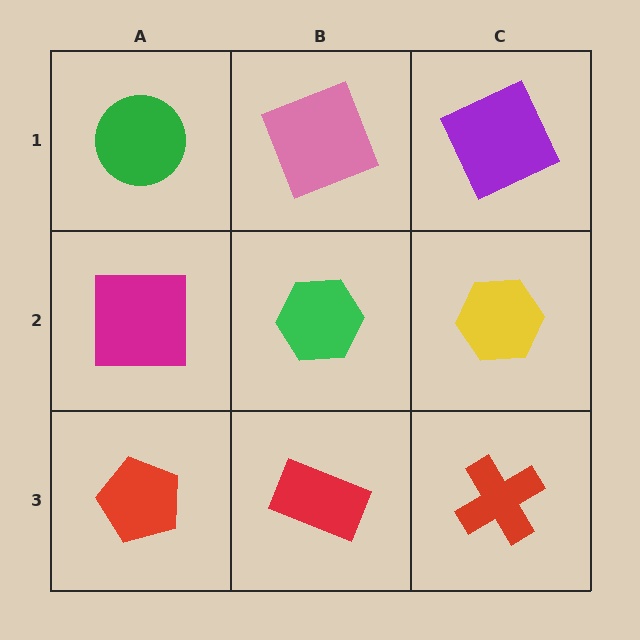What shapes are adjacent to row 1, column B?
A green hexagon (row 2, column B), a green circle (row 1, column A), a purple square (row 1, column C).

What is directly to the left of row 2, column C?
A green hexagon.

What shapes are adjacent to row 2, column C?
A purple square (row 1, column C), a red cross (row 3, column C), a green hexagon (row 2, column B).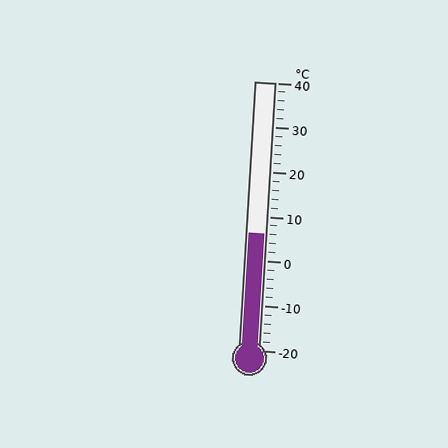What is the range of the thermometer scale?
The thermometer scale ranges from -20°C to 40°C.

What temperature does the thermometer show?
The thermometer shows approximately 6°C.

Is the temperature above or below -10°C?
The temperature is above -10°C.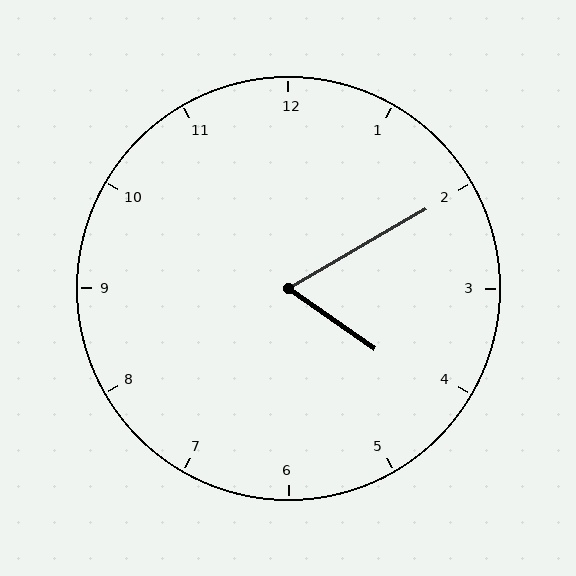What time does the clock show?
4:10.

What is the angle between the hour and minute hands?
Approximately 65 degrees.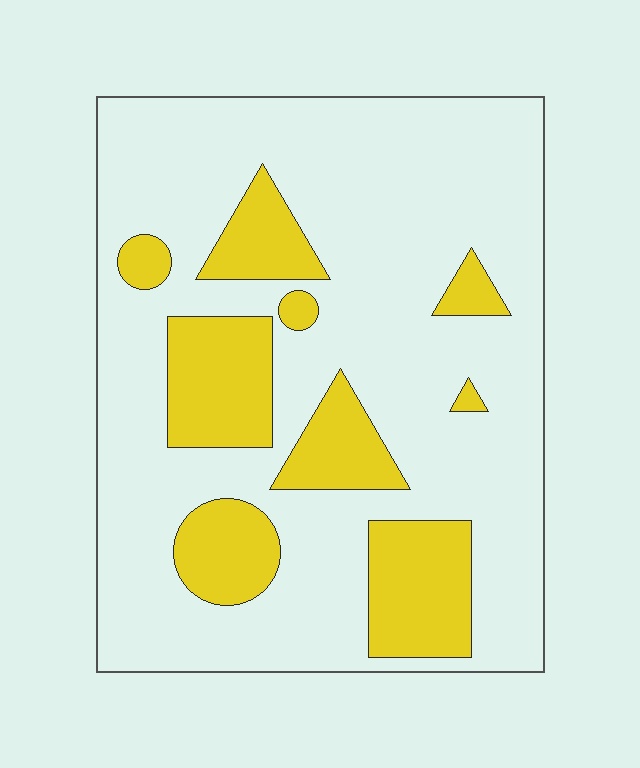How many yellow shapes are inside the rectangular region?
9.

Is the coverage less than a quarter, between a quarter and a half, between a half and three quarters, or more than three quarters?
Less than a quarter.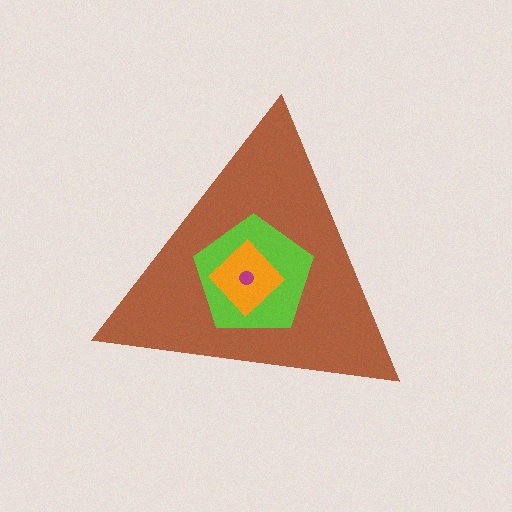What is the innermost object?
The magenta circle.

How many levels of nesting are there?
4.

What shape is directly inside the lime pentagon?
The orange diamond.